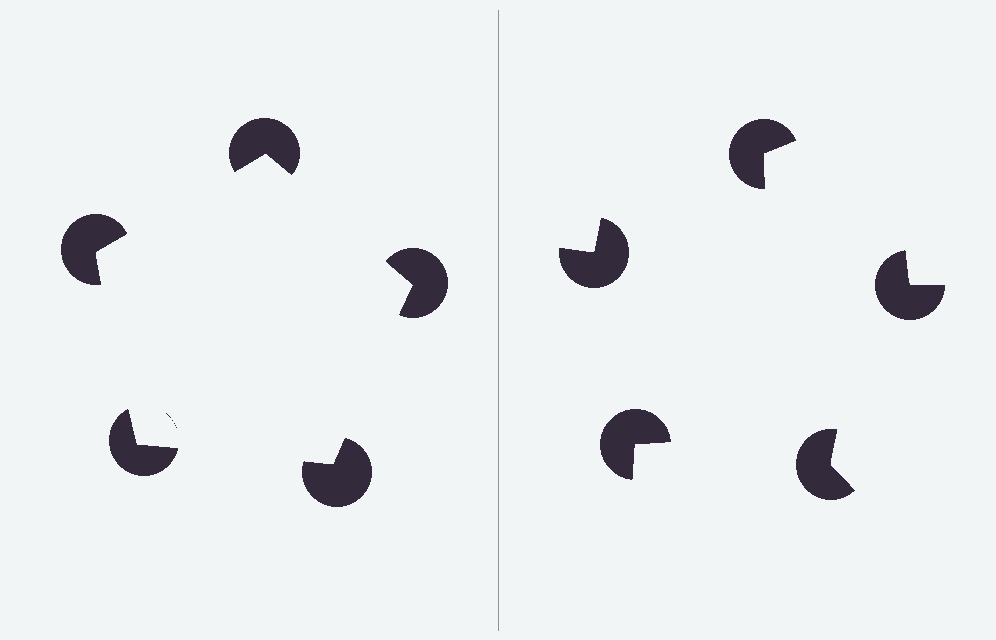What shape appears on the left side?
An illusory pentagon.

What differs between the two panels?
The pac-man discs are positioned identically on both sides; only the wedge orientations differ. On the left they align to a pentagon; on the right they are misaligned.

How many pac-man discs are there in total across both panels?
10 — 5 on each side.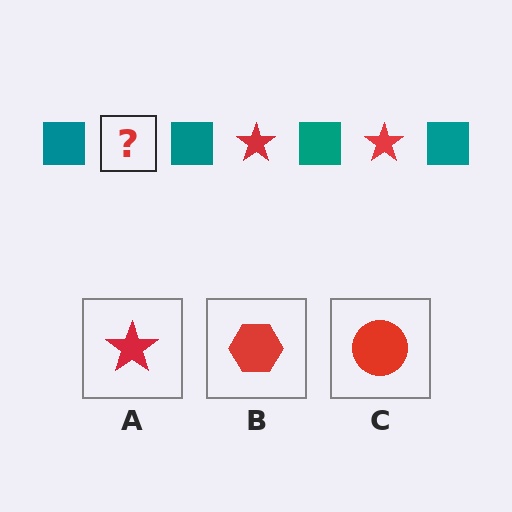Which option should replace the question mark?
Option A.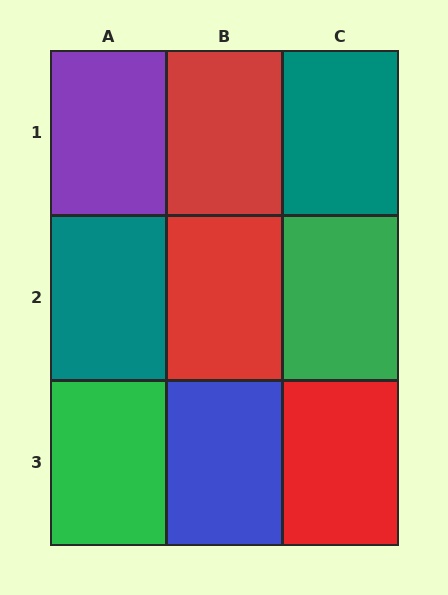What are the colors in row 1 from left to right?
Purple, red, teal.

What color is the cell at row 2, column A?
Teal.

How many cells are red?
3 cells are red.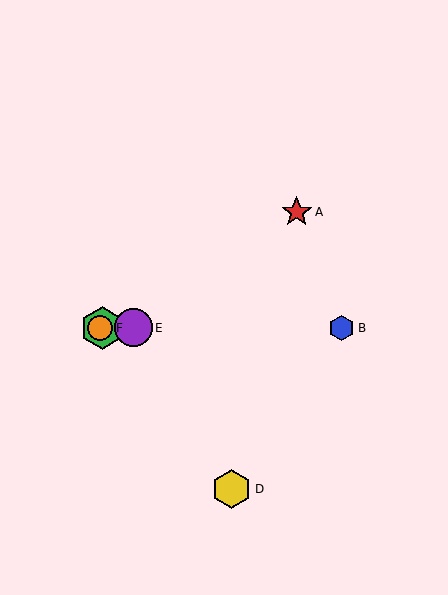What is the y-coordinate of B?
Object B is at y≈328.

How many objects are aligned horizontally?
4 objects (B, C, E, F) are aligned horizontally.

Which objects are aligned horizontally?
Objects B, C, E, F are aligned horizontally.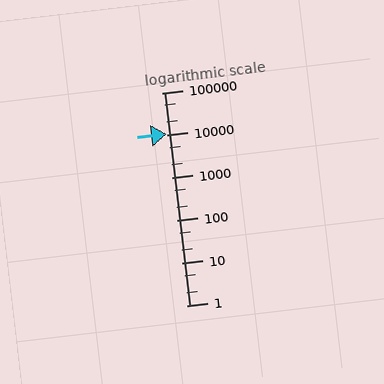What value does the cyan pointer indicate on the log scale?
The pointer indicates approximately 11000.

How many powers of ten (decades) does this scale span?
The scale spans 5 decades, from 1 to 100000.